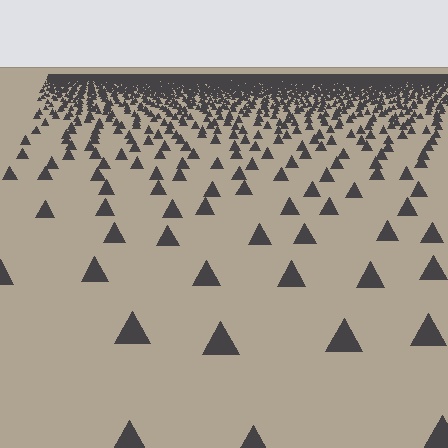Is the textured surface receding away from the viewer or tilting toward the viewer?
The surface is receding away from the viewer. Texture elements get smaller and denser toward the top.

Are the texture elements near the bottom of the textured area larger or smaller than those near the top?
Larger. Near the bottom, elements are closer to the viewer and appear at a bigger on-screen size.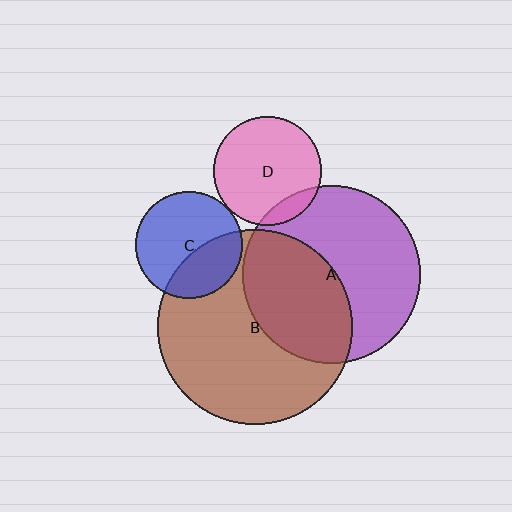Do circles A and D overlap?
Yes.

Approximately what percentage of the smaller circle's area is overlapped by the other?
Approximately 10%.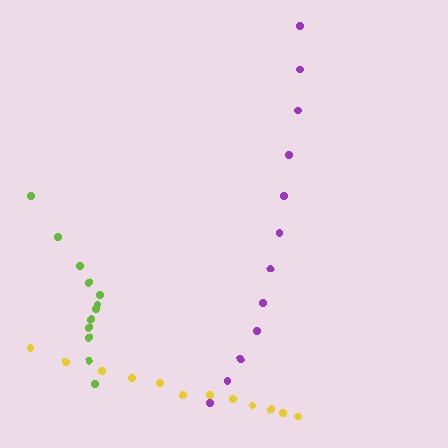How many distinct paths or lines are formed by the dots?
There are 3 distinct paths.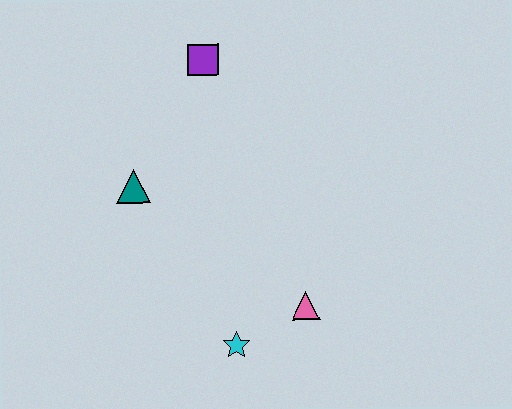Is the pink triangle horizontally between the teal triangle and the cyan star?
No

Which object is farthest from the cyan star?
The purple square is farthest from the cyan star.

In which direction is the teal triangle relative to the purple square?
The teal triangle is below the purple square.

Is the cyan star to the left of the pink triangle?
Yes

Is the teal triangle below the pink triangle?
No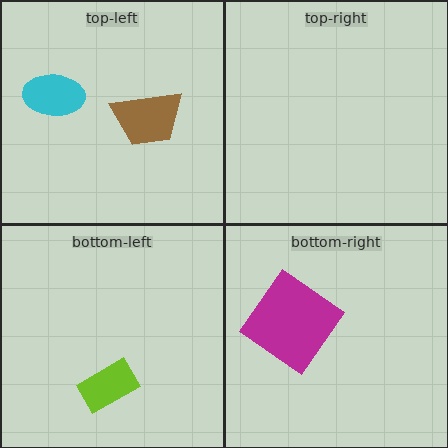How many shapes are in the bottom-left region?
1.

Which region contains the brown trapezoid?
The top-left region.